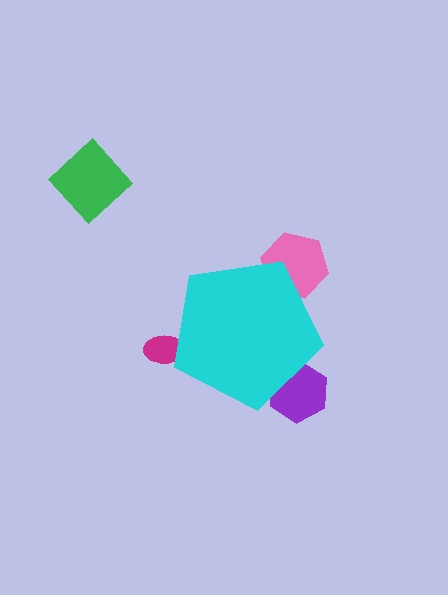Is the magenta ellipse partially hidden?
Yes, the magenta ellipse is partially hidden behind the cyan pentagon.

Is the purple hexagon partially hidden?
Yes, the purple hexagon is partially hidden behind the cyan pentagon.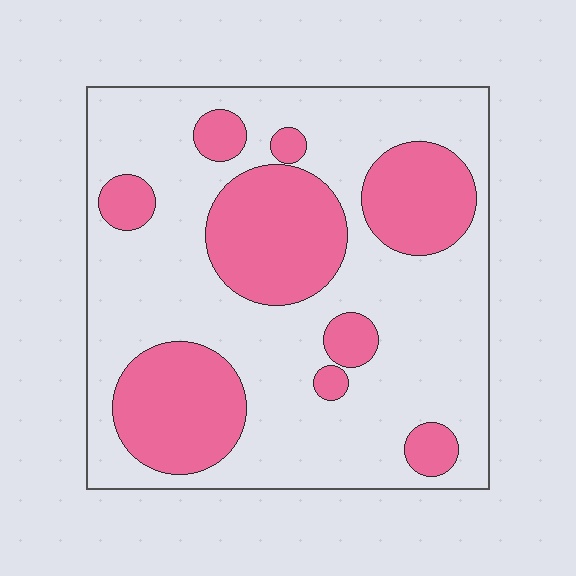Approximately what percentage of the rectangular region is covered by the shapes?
Approximately 30%.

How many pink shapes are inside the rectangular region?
9.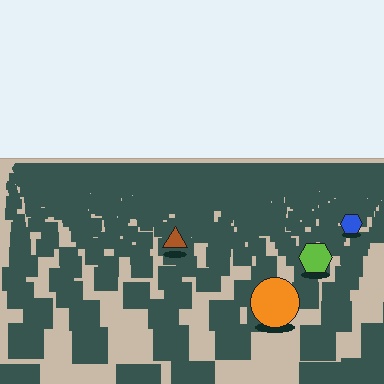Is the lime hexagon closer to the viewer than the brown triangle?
Yes. The lime hexagon is closer — you can tell from the texture gradient: the ground texture is coarser near it.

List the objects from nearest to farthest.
From nearest to farthest: the orange circle, the lime hexagon, the brown triangle, the blue hexagon.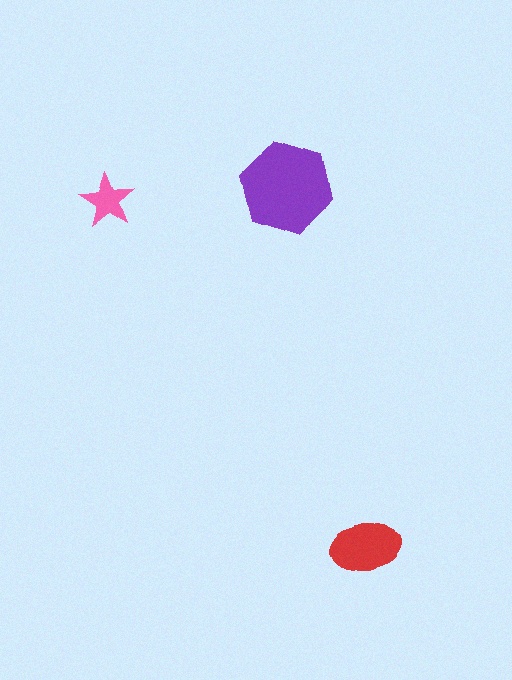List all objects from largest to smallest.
The purple hexagon, the red ellipse, the pink star.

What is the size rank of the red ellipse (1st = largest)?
2nd.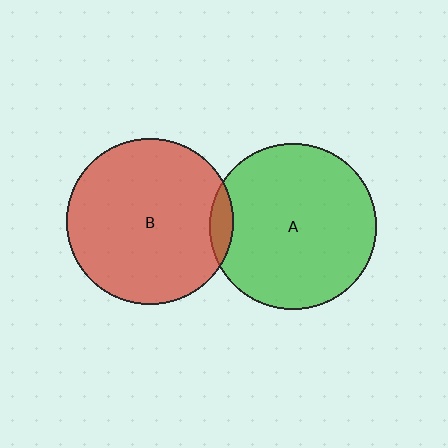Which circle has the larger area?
Circle A (green).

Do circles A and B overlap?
Yes.